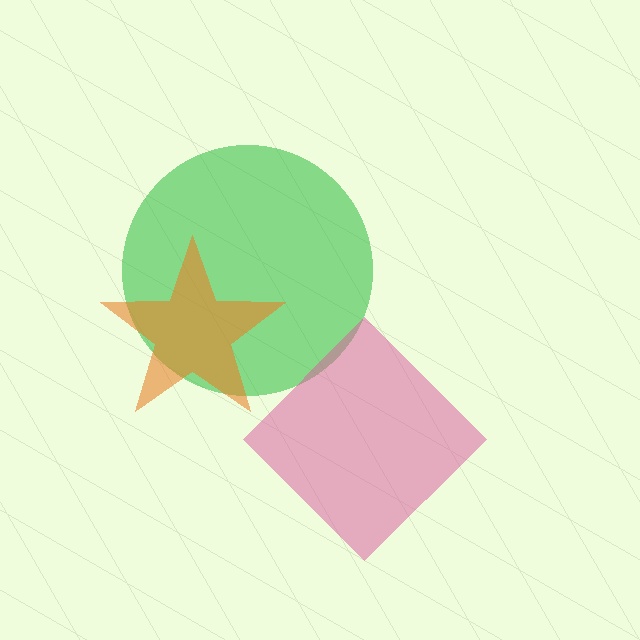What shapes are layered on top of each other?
The layered shapes are: a green circle, an orange star, a pink diamond.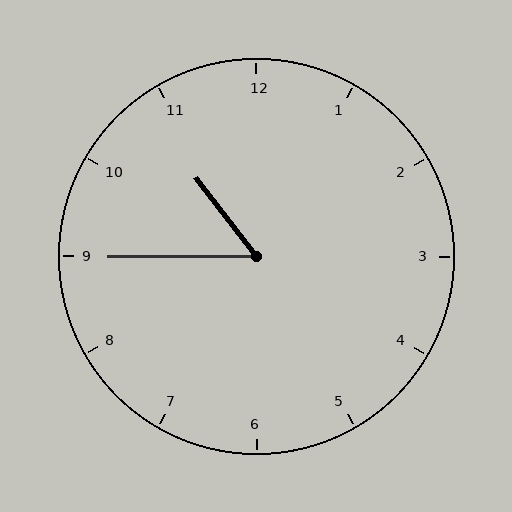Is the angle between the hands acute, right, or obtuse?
It is acute.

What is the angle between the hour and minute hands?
Approximately 52 degrees.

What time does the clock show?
10:45.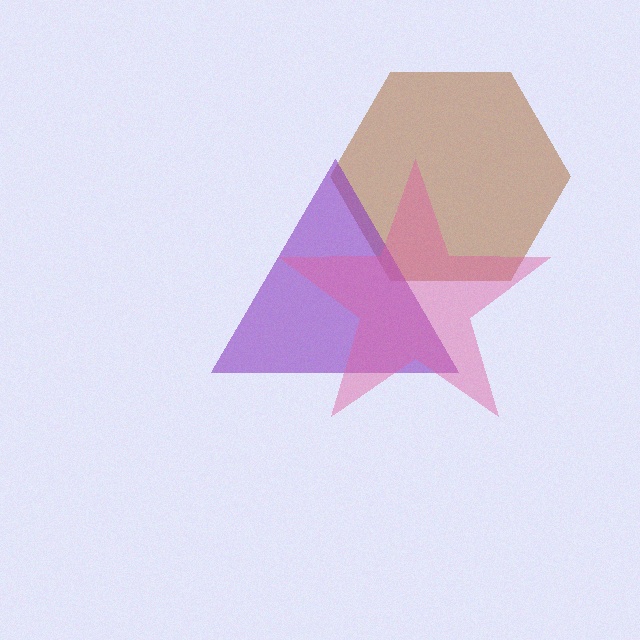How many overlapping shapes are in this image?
There are 3 overlapping shapes in the image.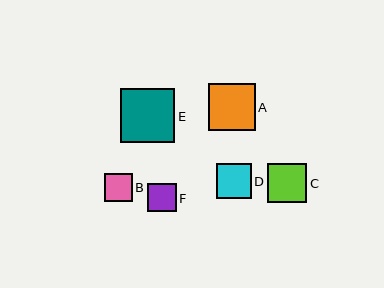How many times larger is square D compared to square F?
Square D is approximately 1.2 times the size of square F.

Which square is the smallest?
Square B is the smallest with a size of approximately 28 pixels.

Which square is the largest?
Square E is the largest with a size of approximately 54 pixels.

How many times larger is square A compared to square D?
Square A is approximately 1.4 times the size of square D.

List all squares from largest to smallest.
From largest to smallest: E, A, C, D, F, B.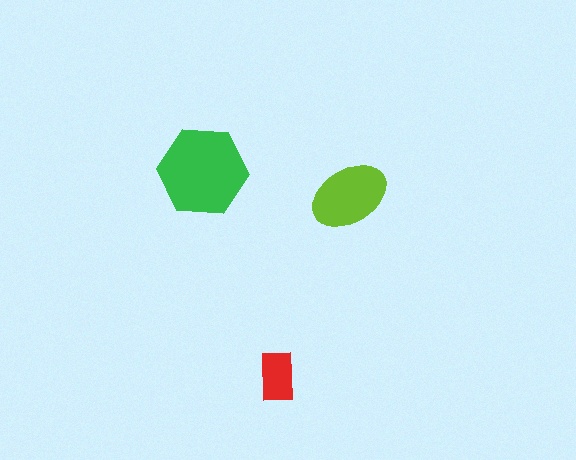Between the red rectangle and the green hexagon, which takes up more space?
The green hexagon.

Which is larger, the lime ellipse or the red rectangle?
The lime ellipse.